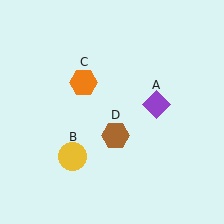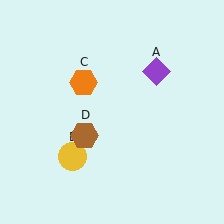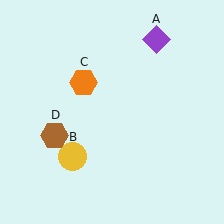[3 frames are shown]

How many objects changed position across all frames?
2 objects changed position: purple diamond (object A), brown hexagon (object D).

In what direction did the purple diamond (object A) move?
The purple diamond (object A) moved up.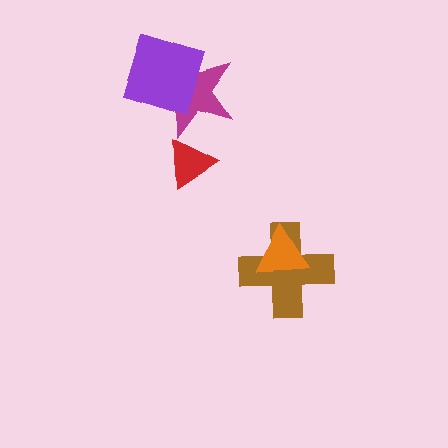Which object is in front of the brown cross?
The orange triangle is in front of the brown cross.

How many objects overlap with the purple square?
1 object overlaps with the purple square.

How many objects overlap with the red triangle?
0 objects overlap with the red triangle.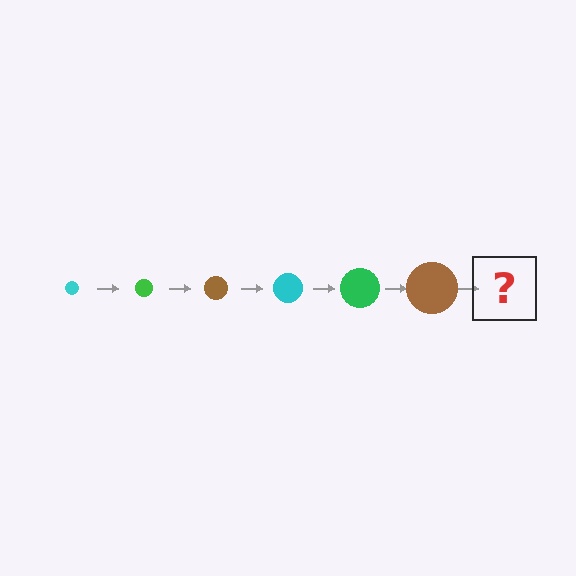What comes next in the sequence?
The next element should be a cyan circle, larger than the previous one.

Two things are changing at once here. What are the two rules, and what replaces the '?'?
The two rules are that the circle grows larger each step and the color cycles through cyan, green, and brown. The '?' should be a cyan circle, larger than the previous one.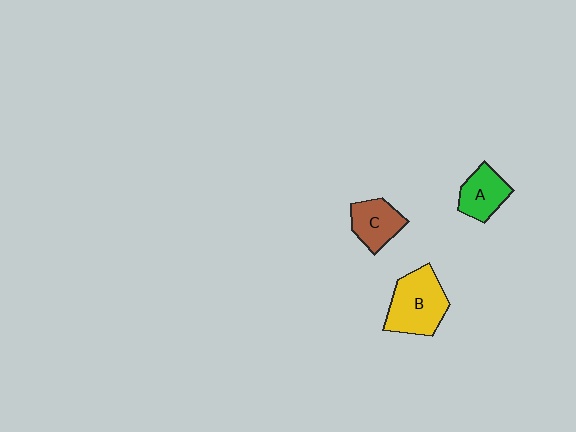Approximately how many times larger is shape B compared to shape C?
Approximately 1.5 times.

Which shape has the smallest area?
Shape A (green).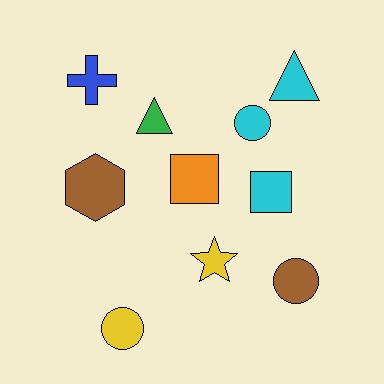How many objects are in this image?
There are 10 objects.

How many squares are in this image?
There are 2 squares.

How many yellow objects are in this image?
There are 2 yellow objects.